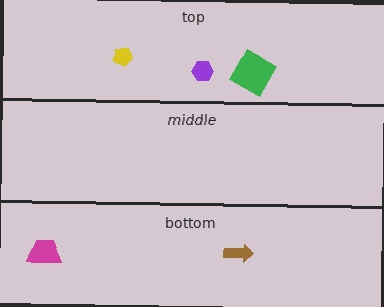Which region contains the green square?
The top region.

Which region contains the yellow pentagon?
The top region.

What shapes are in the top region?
The purple hexagon, the green square, the yellow pentagon.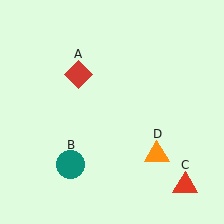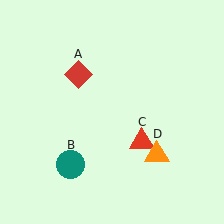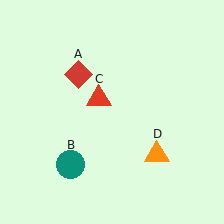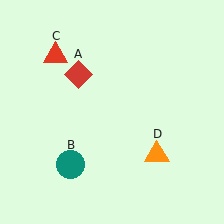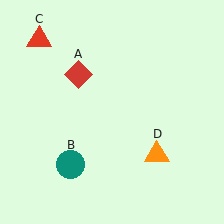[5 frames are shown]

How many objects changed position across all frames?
1 object changed position: red triangle (object C).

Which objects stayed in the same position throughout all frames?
Red diamond (object A) and teal circle (object B) and orange triangle (object D) remained stationary.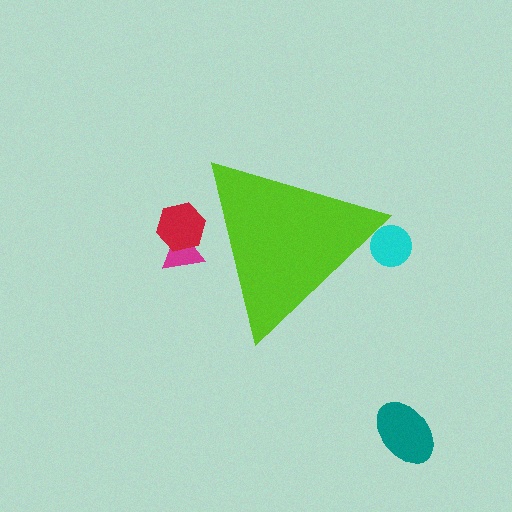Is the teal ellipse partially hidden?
No, the teal ellipse is fully visible.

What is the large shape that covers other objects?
A lime triangle.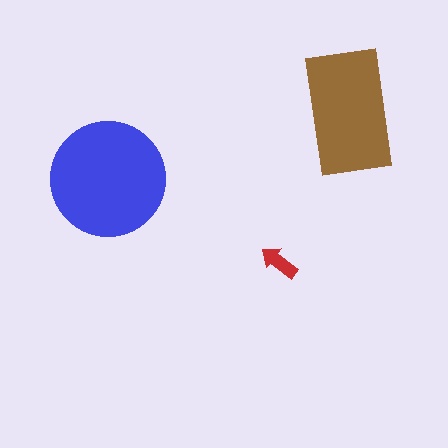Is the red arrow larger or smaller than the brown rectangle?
Smaller.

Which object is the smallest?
The red arrow.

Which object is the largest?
The blue circle.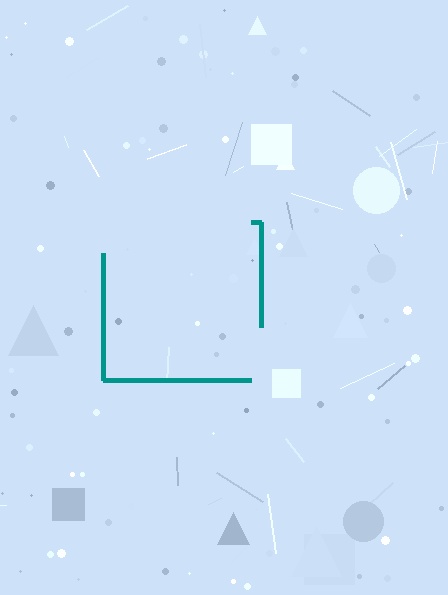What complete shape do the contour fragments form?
The contour fragments form a square.